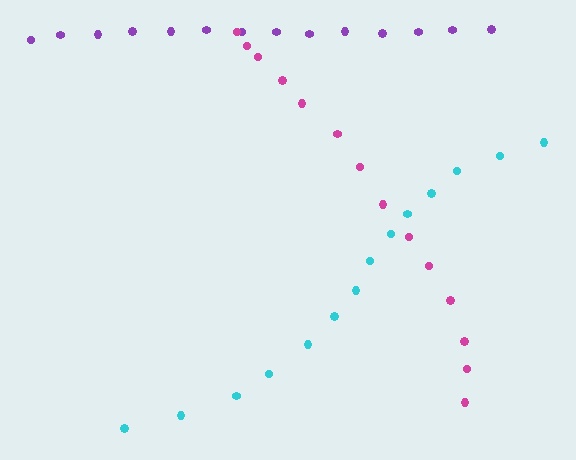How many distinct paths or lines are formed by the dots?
There are 3 distinct paths.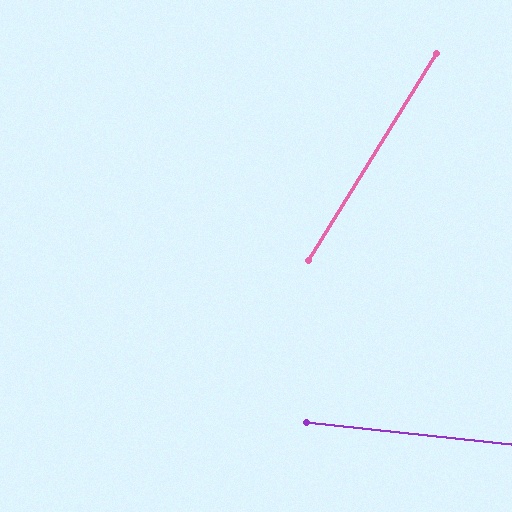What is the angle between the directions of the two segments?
Approximately 64 degrees.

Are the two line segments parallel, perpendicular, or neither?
Neither parallel nor perpendicular — they differ by about 64°.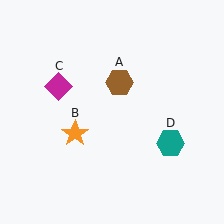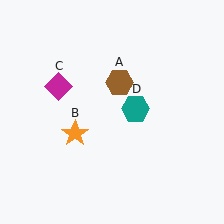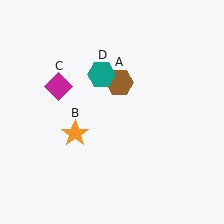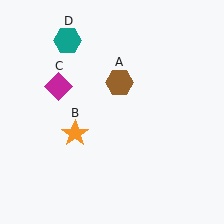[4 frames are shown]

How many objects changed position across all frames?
1 object changed position: teal hexagon (object D).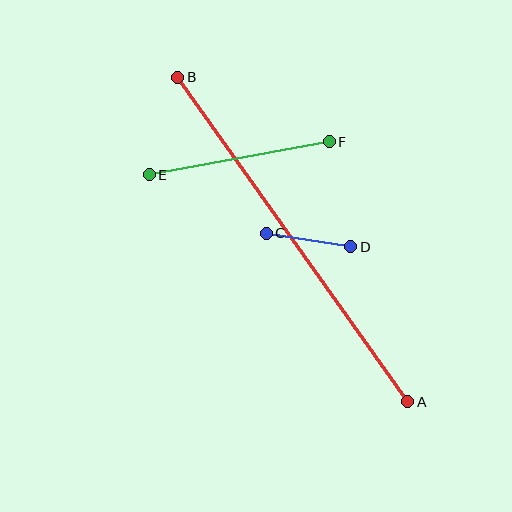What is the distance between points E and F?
The distance is approximately 183 pixels.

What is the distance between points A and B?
The distance is approximately 397 pixels.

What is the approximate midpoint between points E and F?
The midpoint is at approximately (239, 158) pixels.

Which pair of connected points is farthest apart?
Points A and B are farthest apart.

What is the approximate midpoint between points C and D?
The midpoint is at approximately (309, 240) pixels.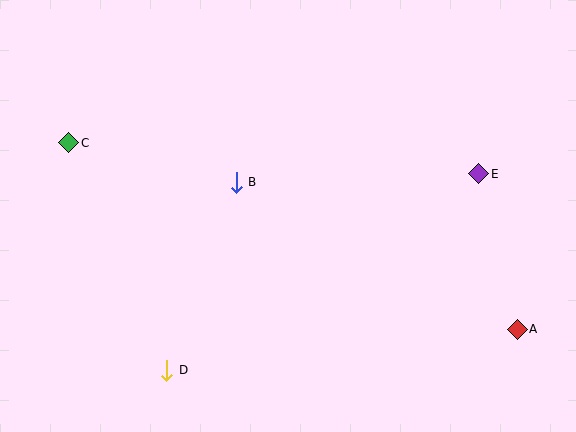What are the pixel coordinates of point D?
Point D is at (167, 370).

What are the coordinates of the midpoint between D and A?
The midpoint between D and A is at (342, 350).